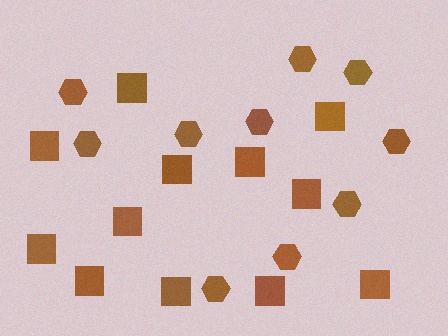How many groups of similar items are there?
There are 2 groups: one group of squares (12) and one group of hexagons (10).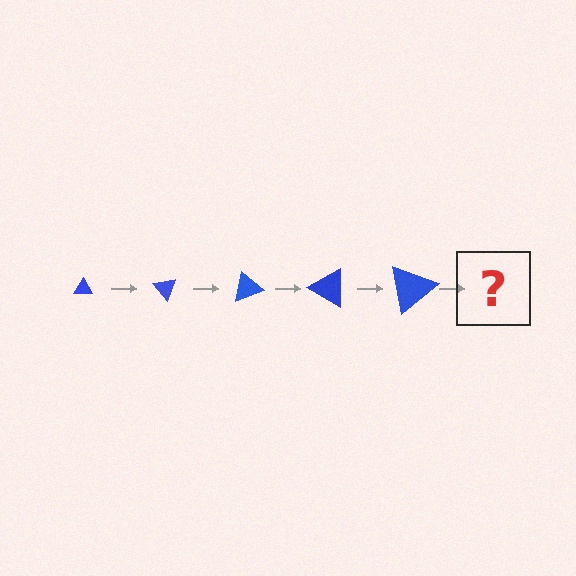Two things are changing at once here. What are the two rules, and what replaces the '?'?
The two rules are that the triangle grows larger each step and it rotates 50 degrees each step. The '?' should be a triangle, larger than the previous one and rotated 250 degrees from the start.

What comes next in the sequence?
The next element should be a triangle, larger than the previous one and rotated 250 degrees from the start.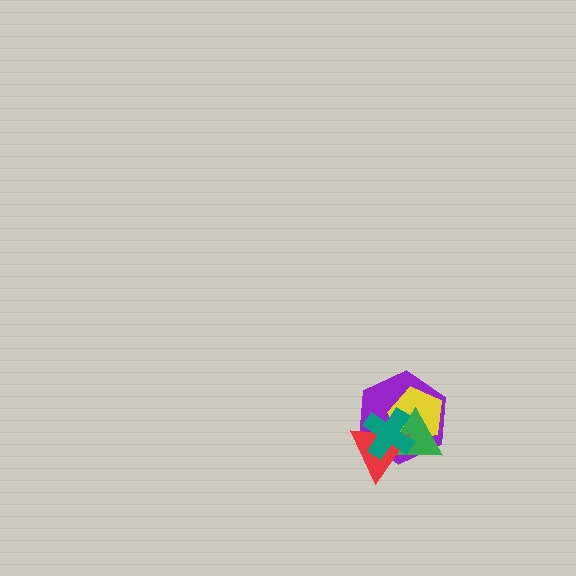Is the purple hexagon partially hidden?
Yes, it is partially covered by another shape.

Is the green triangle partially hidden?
Yes, it is partially covered by another shape.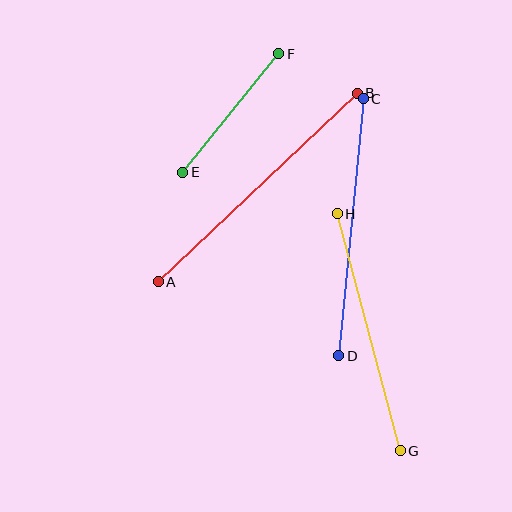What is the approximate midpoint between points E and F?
The midpoint is at approximately (231, 113) pixels.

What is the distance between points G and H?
The distance is approximately 245 pixels.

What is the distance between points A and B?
The distance is approximately 274 pixels.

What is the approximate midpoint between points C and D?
The midpoint is at approximately (351, 227) pixels.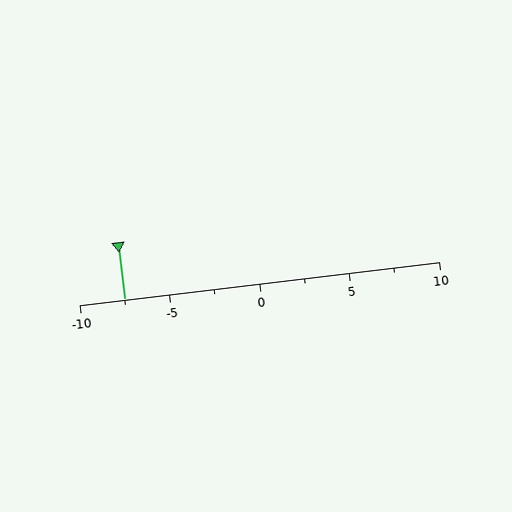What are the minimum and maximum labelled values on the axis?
The axis runs from -10 to 10.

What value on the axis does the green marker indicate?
The marker indicates approximately -7.5.